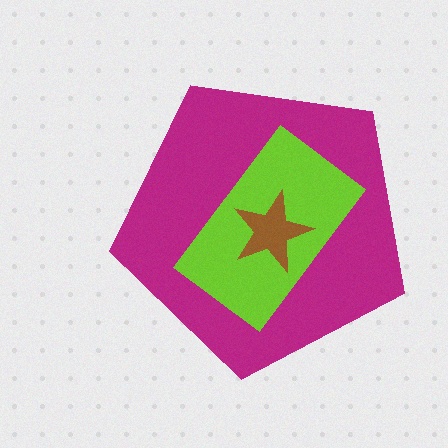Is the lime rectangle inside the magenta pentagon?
Yes.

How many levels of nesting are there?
3.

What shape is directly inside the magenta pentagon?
The lime rectangle.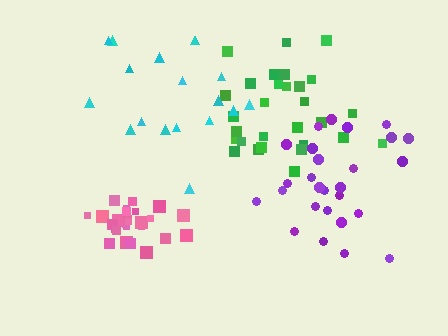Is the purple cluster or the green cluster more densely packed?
Purple.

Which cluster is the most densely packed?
Pink.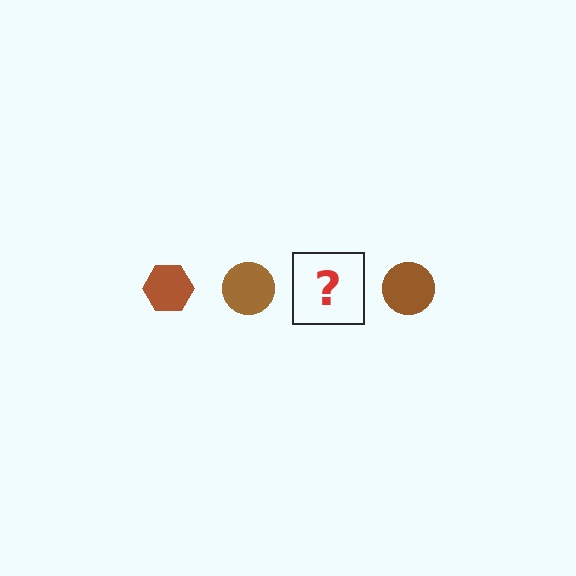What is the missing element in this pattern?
The missing element is a brown hexagon.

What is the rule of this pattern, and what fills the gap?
The rule is that the pattern cycles through hexagon, circle shapes in brown. The gap should be filled with a brown hexagon.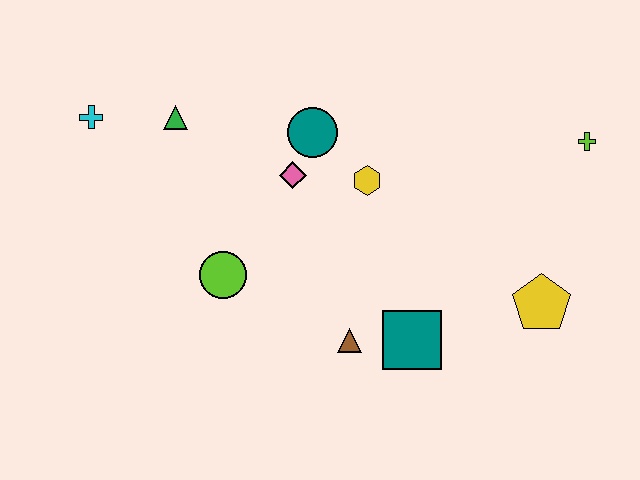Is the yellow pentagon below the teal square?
No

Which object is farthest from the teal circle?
The yellow pentagon is farthest from the teal circle.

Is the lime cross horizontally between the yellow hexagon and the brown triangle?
No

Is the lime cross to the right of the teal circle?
Yes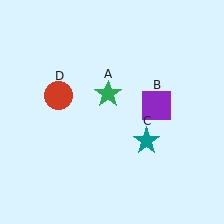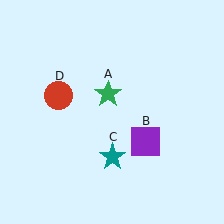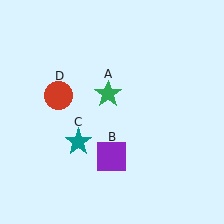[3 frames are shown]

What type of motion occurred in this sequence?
The purple square (object B), teal star (object C) rotated clockwise around the center of the scene.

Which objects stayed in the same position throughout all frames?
Green star (object A) and red circle (object D) remained stationary.